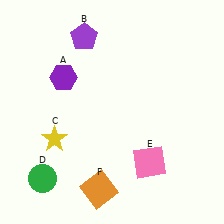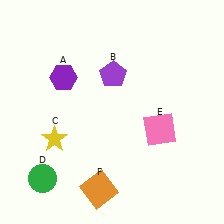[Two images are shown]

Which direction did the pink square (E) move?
The pink square (E) moved up.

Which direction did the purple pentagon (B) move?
The purple pentagon (B) moved down.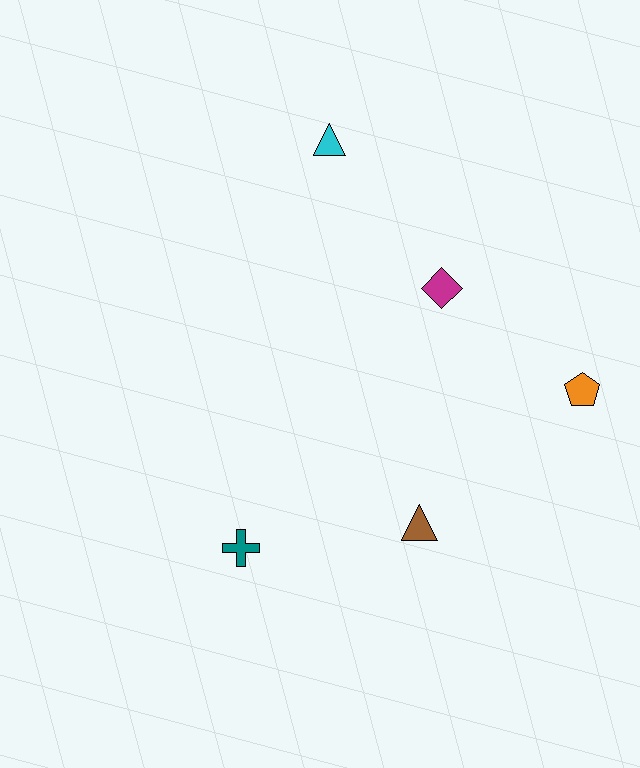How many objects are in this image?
There are 5 objects.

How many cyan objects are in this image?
There is 1 cyan object.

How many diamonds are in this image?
There is 1 diamond.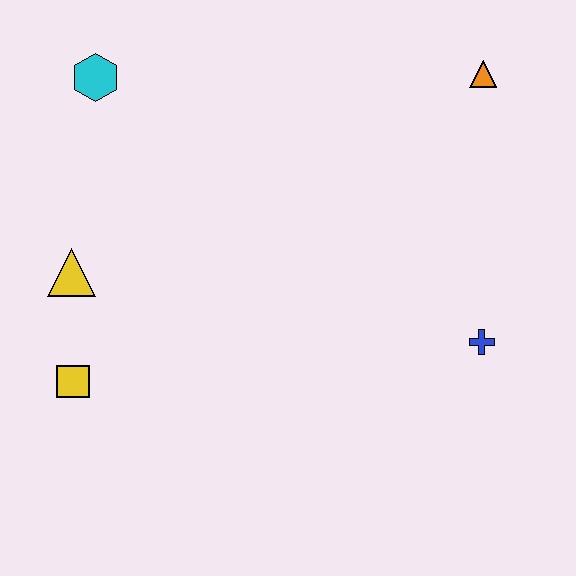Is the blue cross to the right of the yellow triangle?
Yes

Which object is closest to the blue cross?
The orange triangle is closest to the blue cross.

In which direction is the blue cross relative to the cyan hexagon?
The blue cross is to the right of the cyan hexagon.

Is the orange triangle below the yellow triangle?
No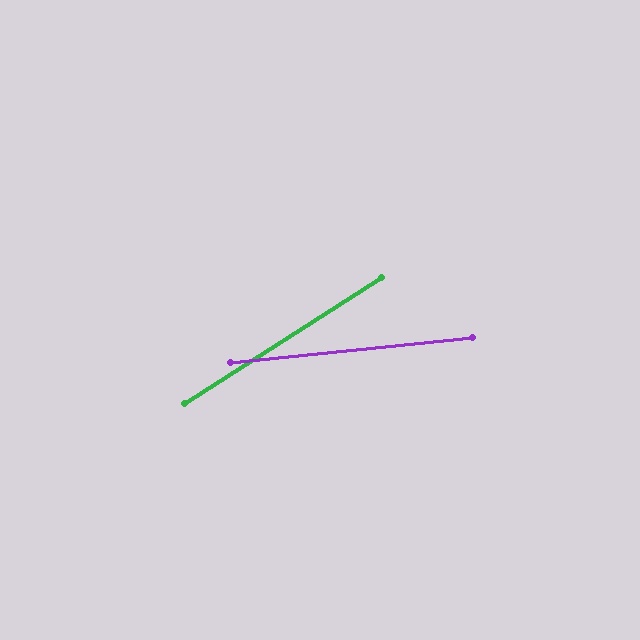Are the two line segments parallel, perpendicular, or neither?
Neither parallel nor perpendicular — they differ by about 27°.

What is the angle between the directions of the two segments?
Approximately 27 degrees.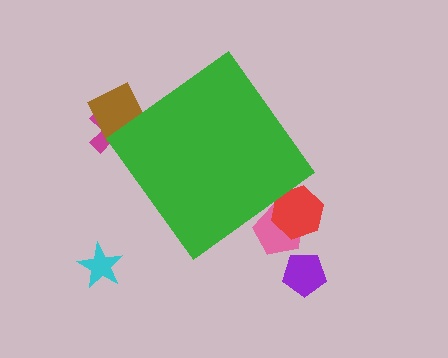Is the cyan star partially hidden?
No, the cyan star is fully visible.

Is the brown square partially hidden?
Yes, the brown square is partially hidden behind the green diamond.